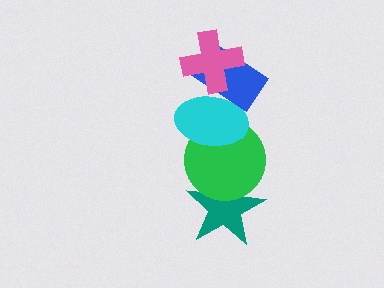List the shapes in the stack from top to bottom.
From top to bottom: the pink cross, the blue rectangle, the cyan ellipse, the green circle, the teal star.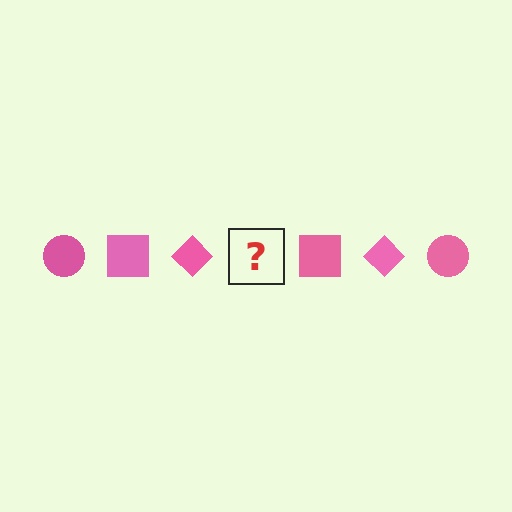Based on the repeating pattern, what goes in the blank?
The blank should be a pink circle.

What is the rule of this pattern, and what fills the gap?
The rule is that the pattern cycles through circle, square, diamond shapes in pink. The gap should be filled with a pink circle.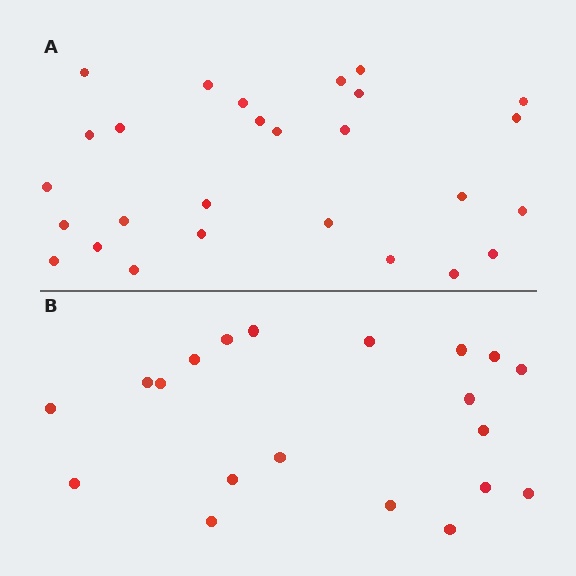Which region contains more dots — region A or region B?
Region A (the top region) has more dots.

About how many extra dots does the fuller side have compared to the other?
Region A has roughly 8 or so more dots than region B.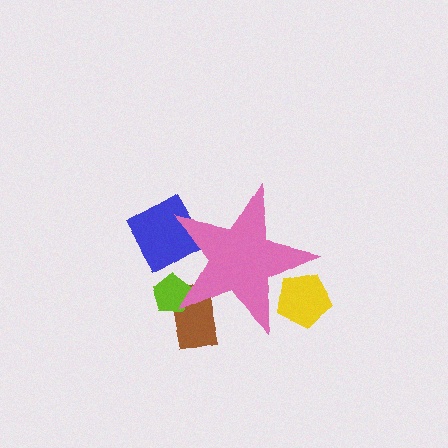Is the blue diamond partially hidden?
Yes, the blue diamond is partially hidden behind the pink star.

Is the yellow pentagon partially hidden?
Yes, the yellow pentagon is partially hidden behind the pink star.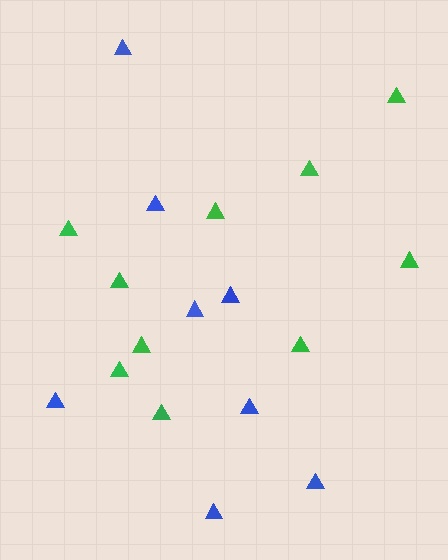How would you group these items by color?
There are 2 groups: one group of green triangles (10) and one group of blue triangles (8).